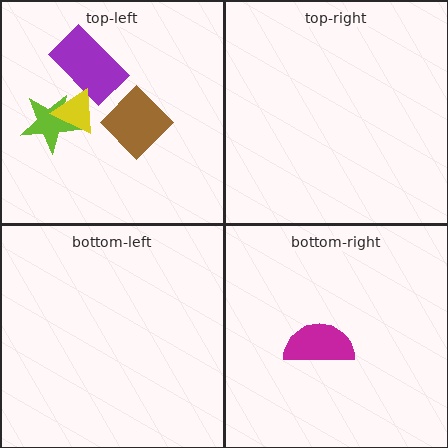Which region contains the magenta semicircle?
The bottom-right region.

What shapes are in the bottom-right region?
The magenta semicircle.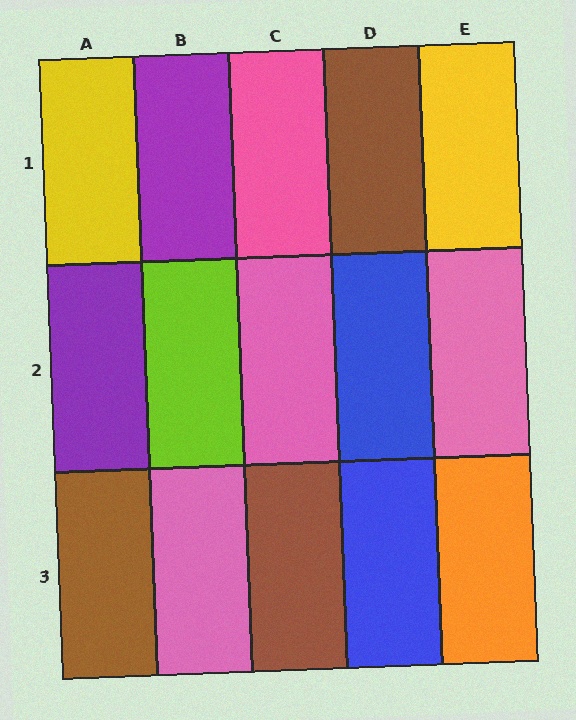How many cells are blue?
2 cells are blue.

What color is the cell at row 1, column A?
Yellow.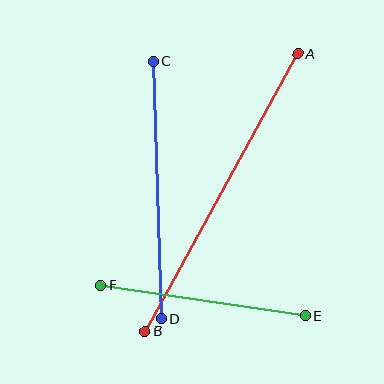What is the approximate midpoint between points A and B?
The midpoint is at approximately (222, 193) pixels.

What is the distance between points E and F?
The distance is approximately 207 pixels.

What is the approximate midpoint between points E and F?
The midpoint is at approximately (203, 301) pixels.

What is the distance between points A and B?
The distance is approximately 316 pixels.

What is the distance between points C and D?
The distance is approximately 258 pixels.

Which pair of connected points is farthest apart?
Points A and B are farthest apart.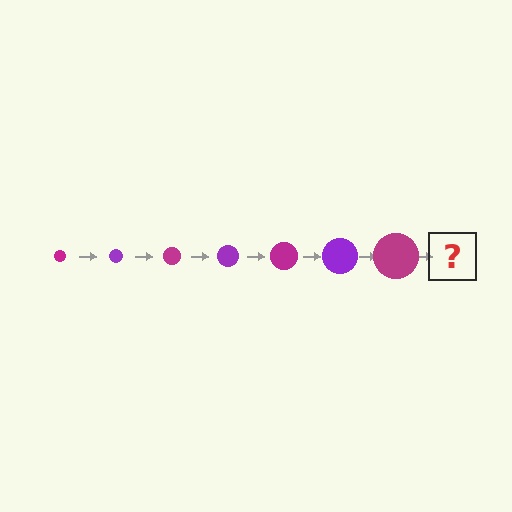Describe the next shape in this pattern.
It should be a purple circle, larger than the previous one.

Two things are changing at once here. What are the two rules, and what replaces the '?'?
The two rules are that the circle grows larger each step and the color cycles through magenta and purple. The '?' should be a purple circle, larger than the previous one.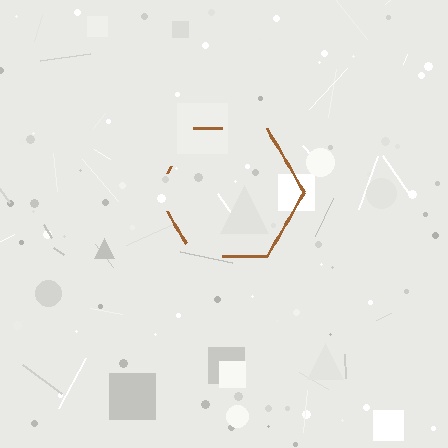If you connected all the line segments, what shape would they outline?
They would outline a hexagon.